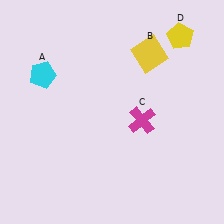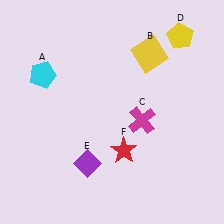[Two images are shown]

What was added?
A purple diamond (E), a red star (F) were added in Image 2.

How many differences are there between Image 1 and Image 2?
There are 2 differences between the two images.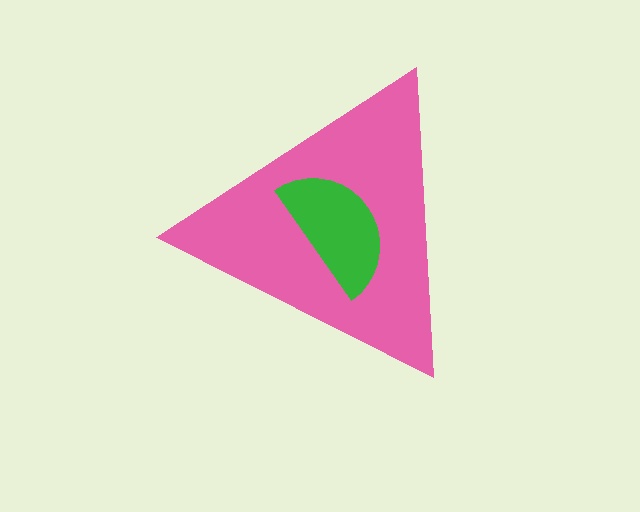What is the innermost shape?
The green semicircle.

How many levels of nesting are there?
2.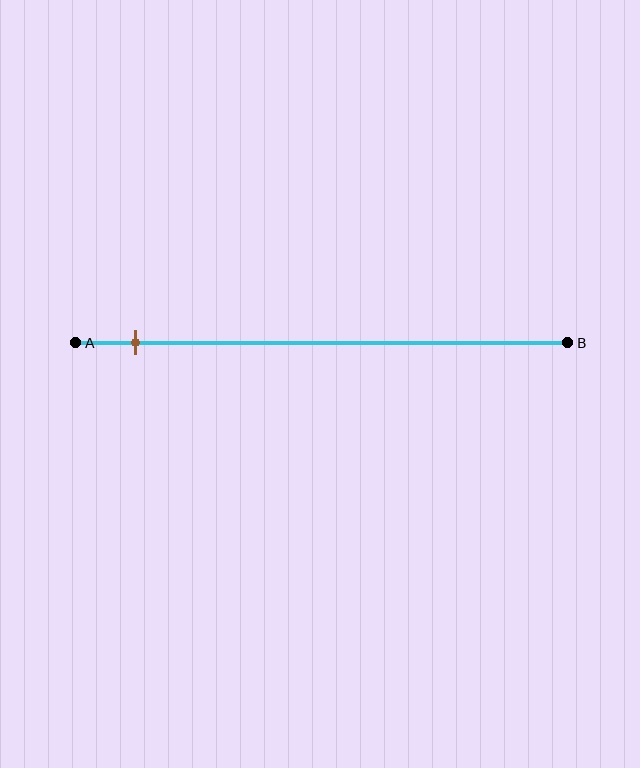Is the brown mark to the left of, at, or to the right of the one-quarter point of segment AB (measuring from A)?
The brown mark is to the left of the one-quarter point of segment AB.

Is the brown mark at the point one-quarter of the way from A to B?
No, the mark is at about 10% from A, not at the 25% one-quarter point.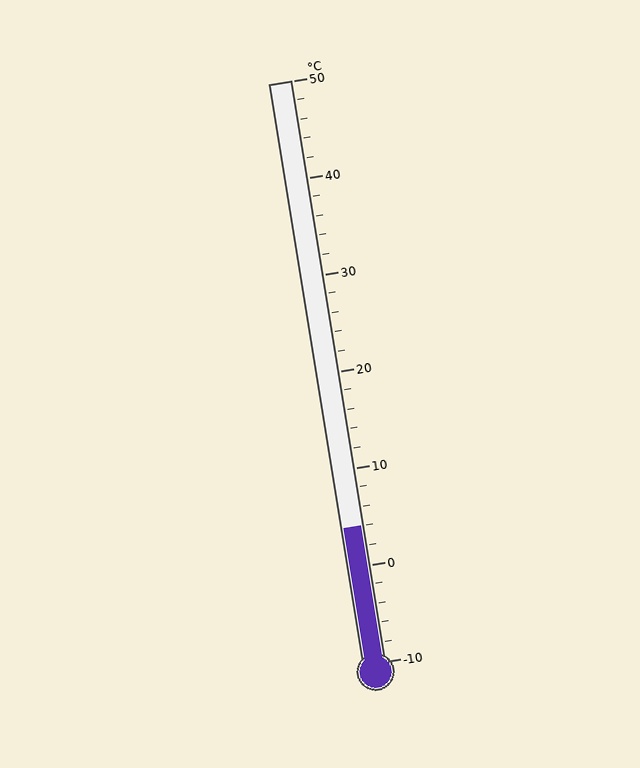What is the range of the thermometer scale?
The thermometer scale ranges from -10°C to 50°C.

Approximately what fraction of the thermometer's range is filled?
The thermometer is filled to approximately 25% of its range.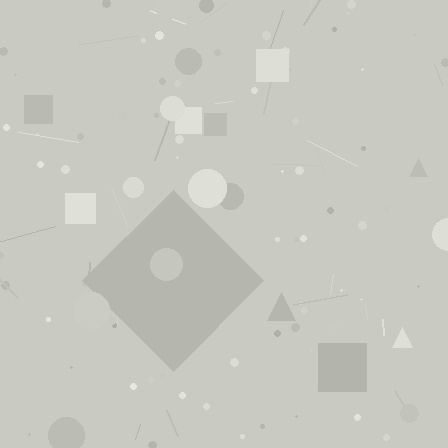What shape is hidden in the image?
A diamond is hidden in the image.